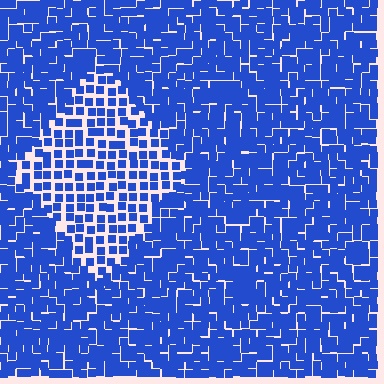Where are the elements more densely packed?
The elements are more densely packed outside the diamond boundary.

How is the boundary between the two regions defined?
The boundary is defined by a change in element density (approximately 1.8x ratio). All elements are the same color, size, and shape.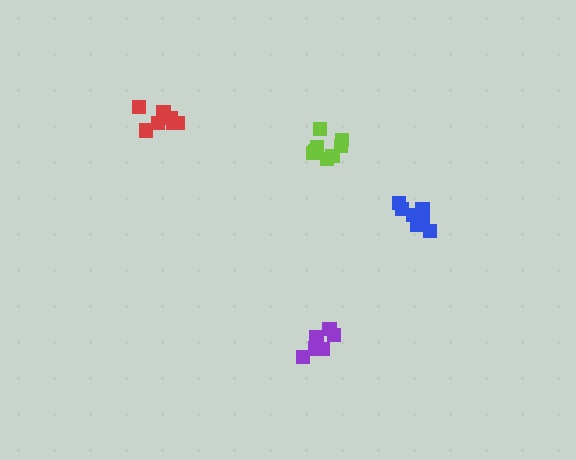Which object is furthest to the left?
The red cluster is leftmost.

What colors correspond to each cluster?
The clusters are colored: lime, purple, red, blue.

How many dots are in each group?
Group 1: 8 dots, Group 2: 6 dots, Group 3: 7 dots, Group 4: 7 dots (28 total).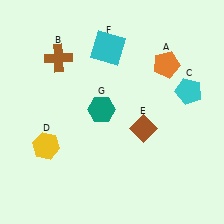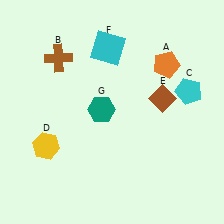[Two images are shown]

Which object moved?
The brown diamond (E) moved up.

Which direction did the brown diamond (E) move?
The brown diamond (E) moved up.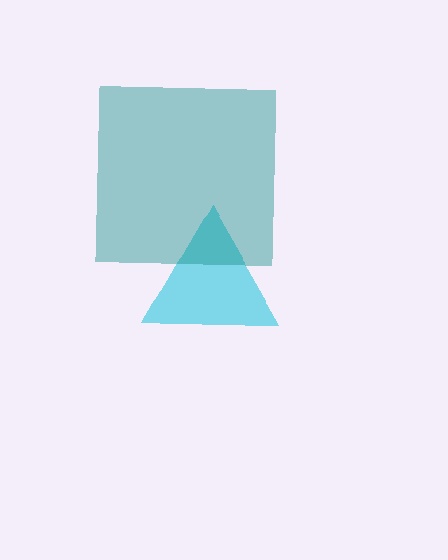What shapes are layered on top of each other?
The layered shapes are: a cyan triangle, a teal square.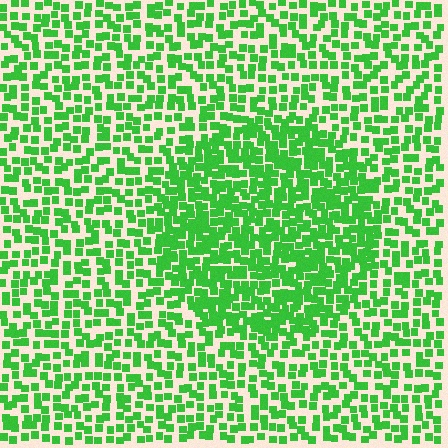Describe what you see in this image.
The image contains small green elements arranged at two different densities. A circle-shaped region is visible where the elements are more densely packed than the surrounding area.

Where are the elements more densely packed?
The elements are more densely packed inside the circle boundary.